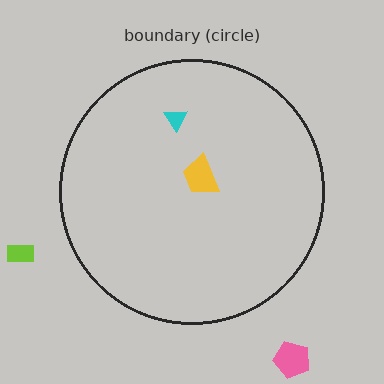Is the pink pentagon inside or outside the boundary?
Outside.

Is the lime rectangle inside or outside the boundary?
Outside.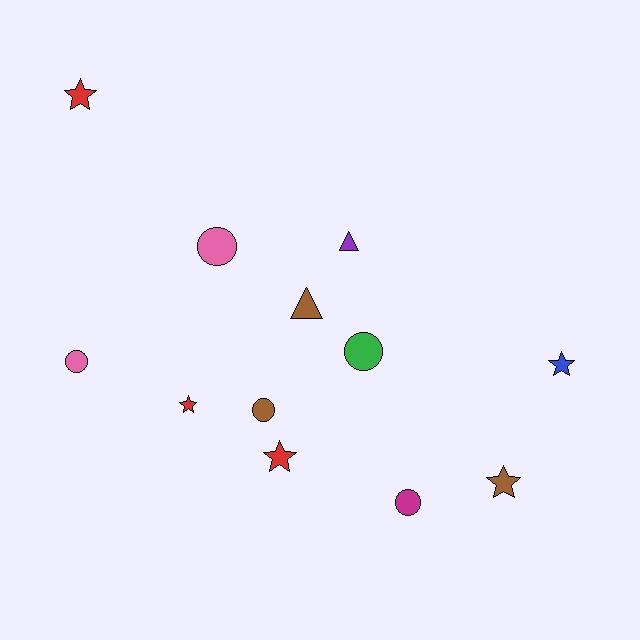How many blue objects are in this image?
There is 1 blue object.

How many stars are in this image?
There are 5 stars.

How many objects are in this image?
There are 12 objects.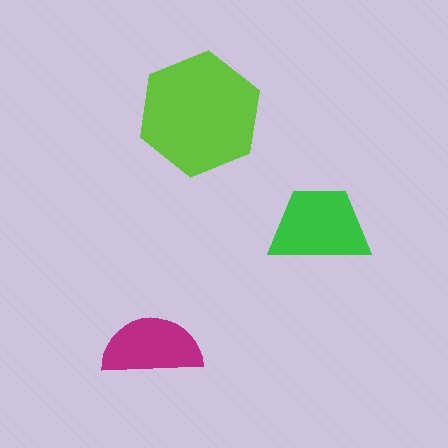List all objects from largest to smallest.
The lime hexagon, the green trapezoid, the magenta semicircle.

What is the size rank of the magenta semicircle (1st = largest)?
3rd.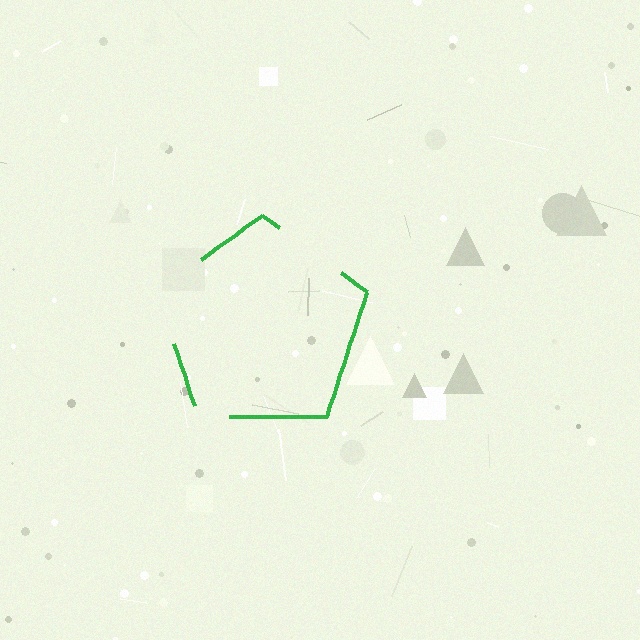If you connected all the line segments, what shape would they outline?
They would outline a pentagon.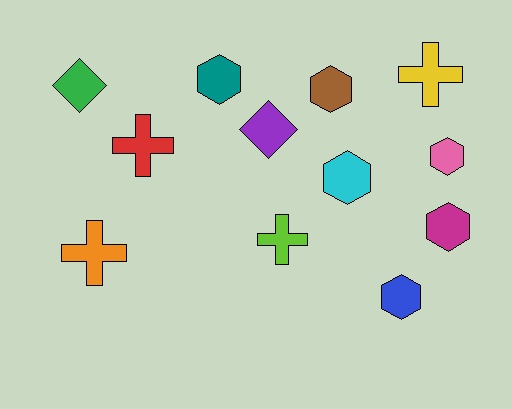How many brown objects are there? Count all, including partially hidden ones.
There is 1 brown object.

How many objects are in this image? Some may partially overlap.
There are 12 objects.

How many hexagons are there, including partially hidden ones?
There are 6 hexagons.